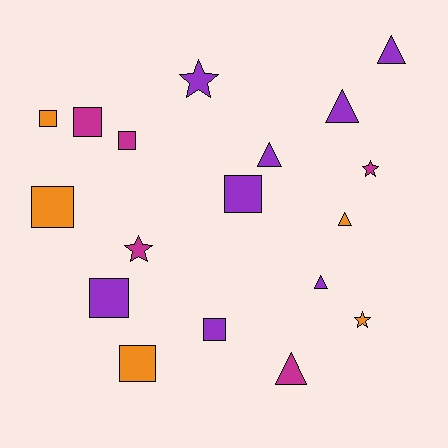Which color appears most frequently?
Purple, with 8 objects.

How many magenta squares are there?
There are 2 magenta squares.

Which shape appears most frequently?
Square, with 8 objects.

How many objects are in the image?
There are 18 objects.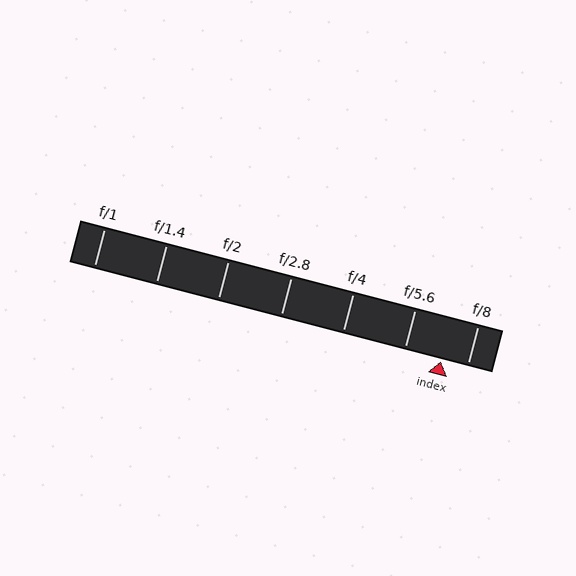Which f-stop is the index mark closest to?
The index mark is closest to f/8.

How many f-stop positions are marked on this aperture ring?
There are 7 f-stop positions marked.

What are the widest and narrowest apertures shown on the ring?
The widest aperture shown is f/1 and the narrowest is f/8.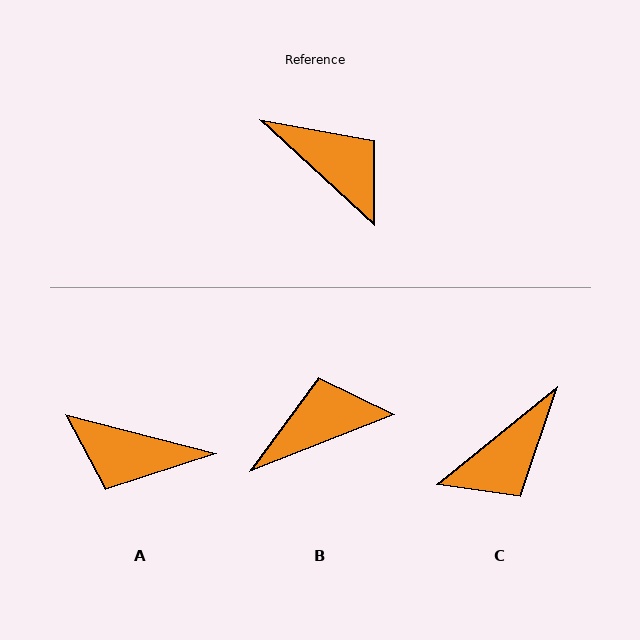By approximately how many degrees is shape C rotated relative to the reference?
Approximately 98 degrees clockwise.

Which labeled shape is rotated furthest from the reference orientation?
A, about 152 degrees away.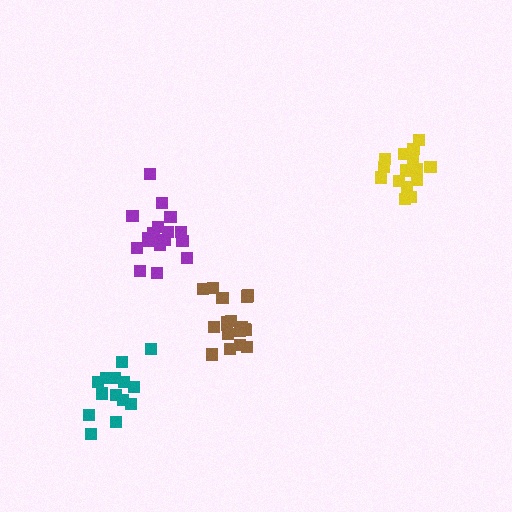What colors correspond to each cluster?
The clusters are colored: brown, teal, yellow, purple.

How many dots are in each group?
Group 1: 20 dots, Group 2: 14 dots, Group 3: 16 dots, Group 4: 17 dots (67 total).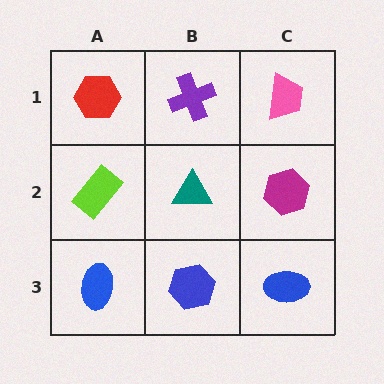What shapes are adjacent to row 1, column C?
A magenta hexagon (row 2, column C), a purple cross (row 1, column B).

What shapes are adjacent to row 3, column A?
A lime rectangle (row 2, column A), a blue hexagon (row 3, column B).